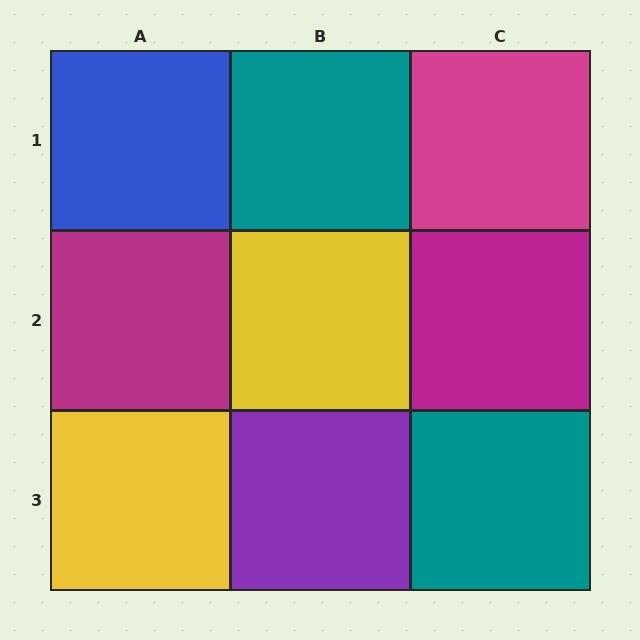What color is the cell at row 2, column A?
Magenta.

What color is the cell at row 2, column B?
Yellow.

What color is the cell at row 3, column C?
Teal.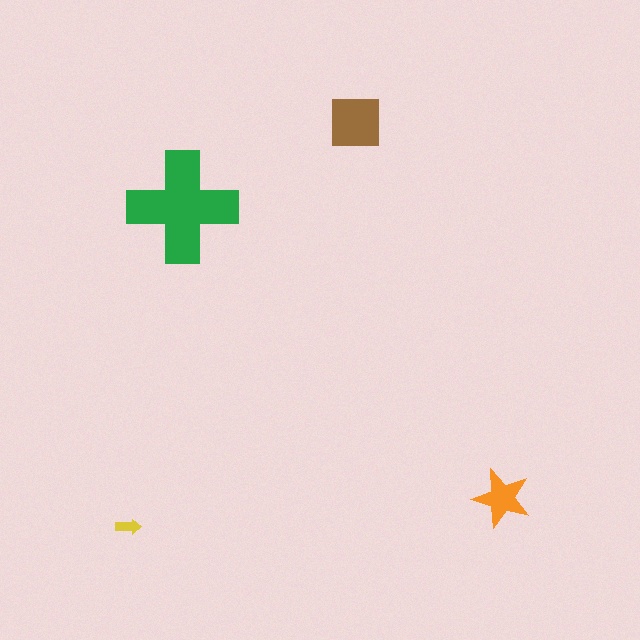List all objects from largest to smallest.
The green cross, the brown square, the orange star, the yellow arrow.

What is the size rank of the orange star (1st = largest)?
3rd.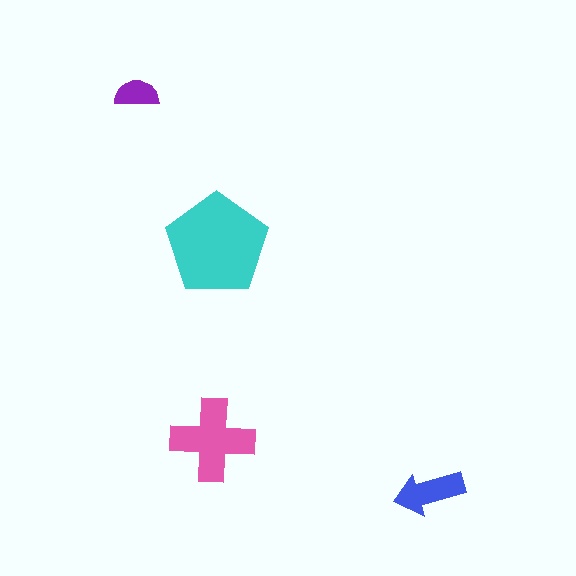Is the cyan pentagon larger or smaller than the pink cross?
Larger.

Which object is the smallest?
The purple semicircle.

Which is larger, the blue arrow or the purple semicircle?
The blue arrow.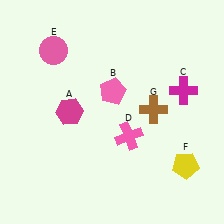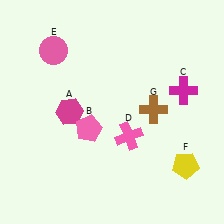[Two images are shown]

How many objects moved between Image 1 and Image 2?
1 object moved between the two images.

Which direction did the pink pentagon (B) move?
The pink pentagon (B) moved down.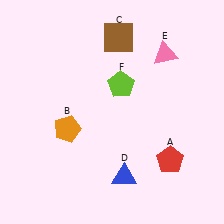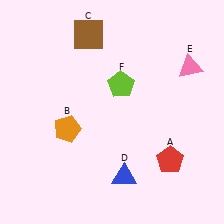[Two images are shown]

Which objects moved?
The objects that moved are: the brown square (C), the pink triangle (E).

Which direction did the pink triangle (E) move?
The pink triangle (E) moved right.